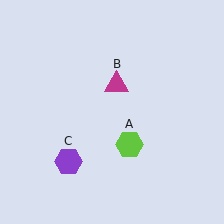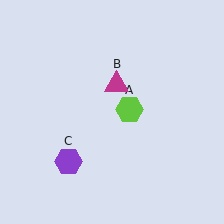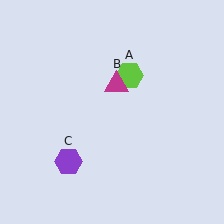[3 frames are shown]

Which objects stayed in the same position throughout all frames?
Magenta triangle (object B) and purple hexagon (object C) remained stationary.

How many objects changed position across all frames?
1 object changed position: lime hexagon (object A).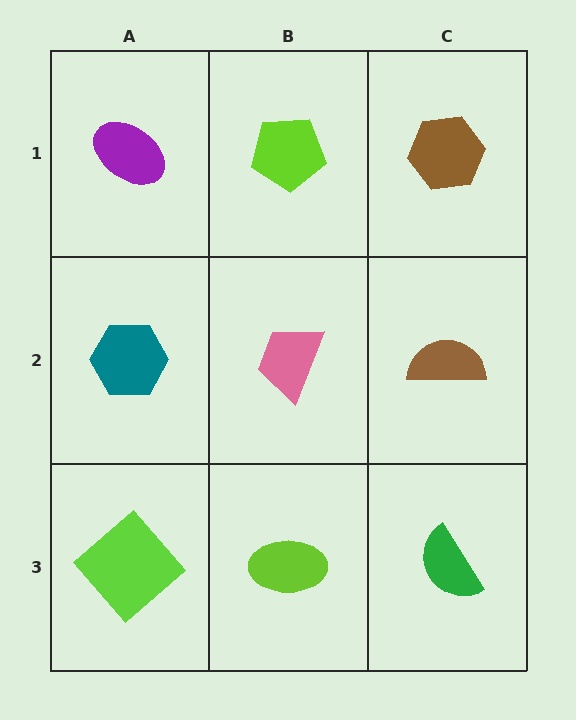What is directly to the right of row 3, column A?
A lime ellipse.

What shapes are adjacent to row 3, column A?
A teal hexagon (row 2, column A), a lime ellipse (row 3, column B).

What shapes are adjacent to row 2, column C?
A brown hexagon (row 1, column C), a green semicircle (row 3, column C), a pink trapezoid (row 2, column B).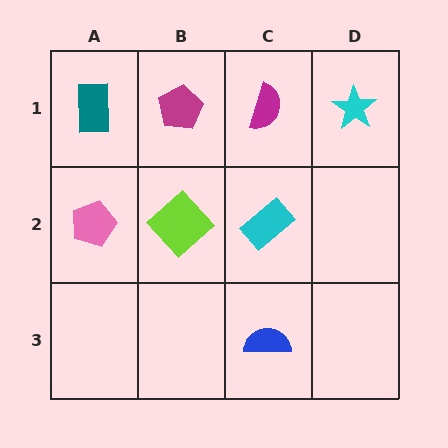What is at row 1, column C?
A magenta semicircle.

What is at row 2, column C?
A cyan rectangle.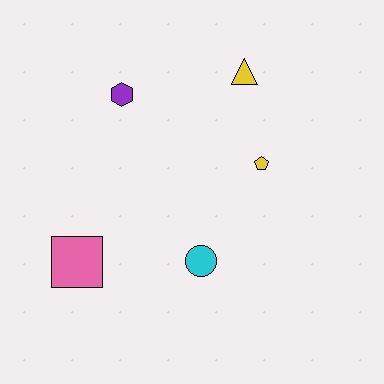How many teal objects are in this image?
There are no teal objects.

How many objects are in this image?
There are 5 objects.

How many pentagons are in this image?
There is 1 pentagon.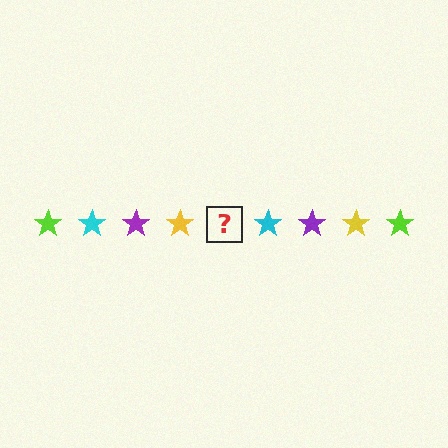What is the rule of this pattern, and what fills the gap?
The rule is that the pattern cycles through lime, cyan, purple, yellow stars. The gap should be filled with a lime star.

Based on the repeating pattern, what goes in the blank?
The blank should be a lime star.